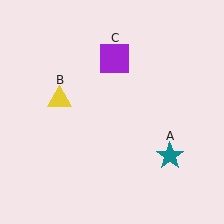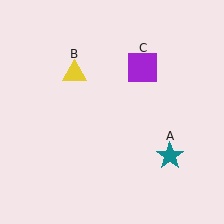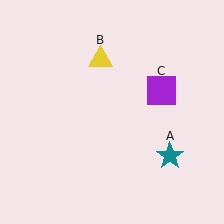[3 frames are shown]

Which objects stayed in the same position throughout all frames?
Teal star (object A) remained stationary.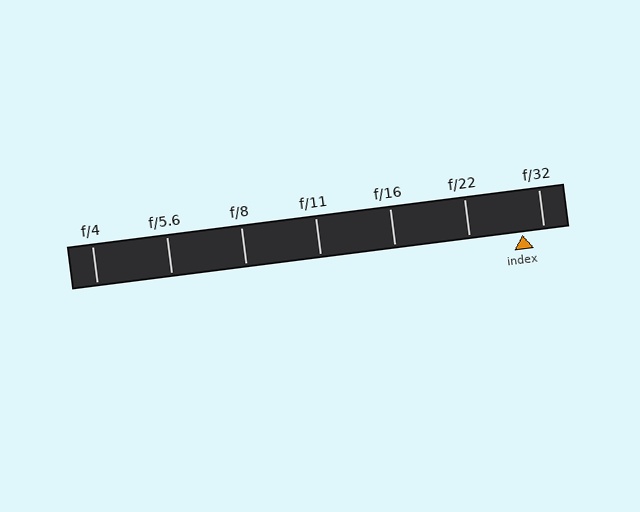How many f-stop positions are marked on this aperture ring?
There are 7 f-stop positions marked.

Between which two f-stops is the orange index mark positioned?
The index mark is between f/22 and f/32.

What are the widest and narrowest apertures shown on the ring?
The widest aperture shown is f/4 and the narrowest is f/32.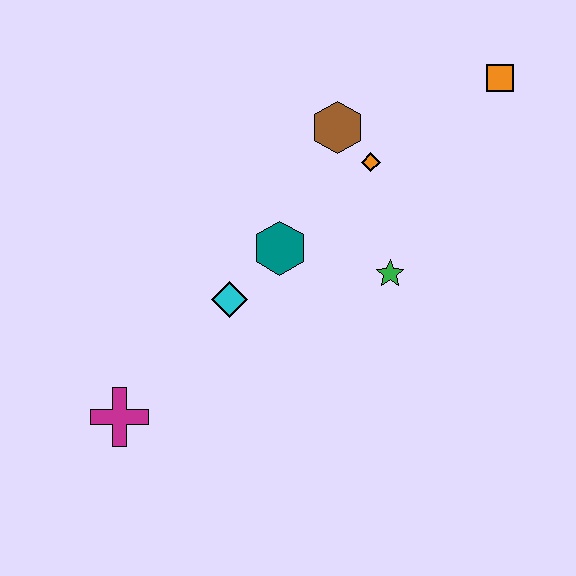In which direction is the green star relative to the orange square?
The green star is below the orange square.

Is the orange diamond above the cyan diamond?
Yes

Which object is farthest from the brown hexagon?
The magenta cross is farthest from the brown hexagon.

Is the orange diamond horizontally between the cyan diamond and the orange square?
Yes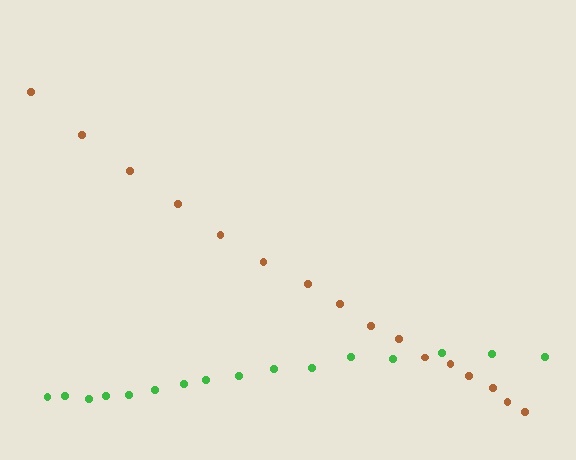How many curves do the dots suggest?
There are 2 distinct paths.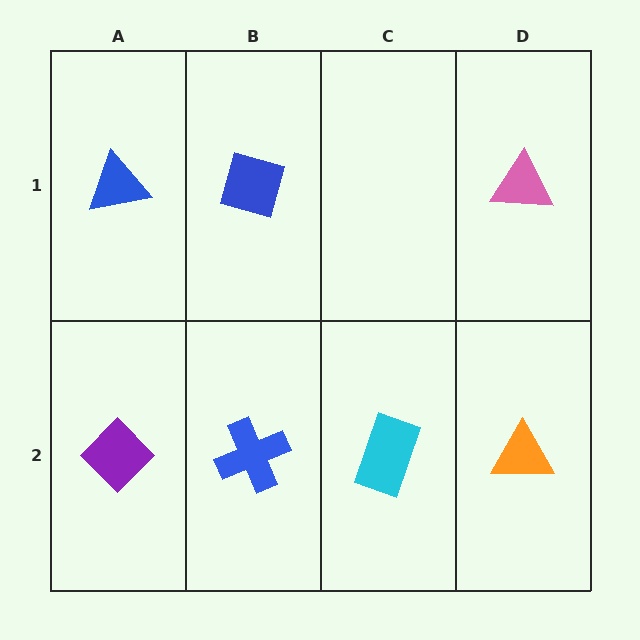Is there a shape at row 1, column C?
No, that cell is empty.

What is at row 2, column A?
A purple diamond.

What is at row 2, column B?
A blue cross.